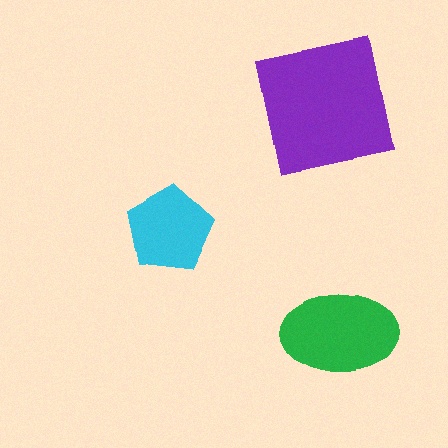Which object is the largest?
The purple square.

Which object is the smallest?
The cyan pentagon.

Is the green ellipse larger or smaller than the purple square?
Smaller.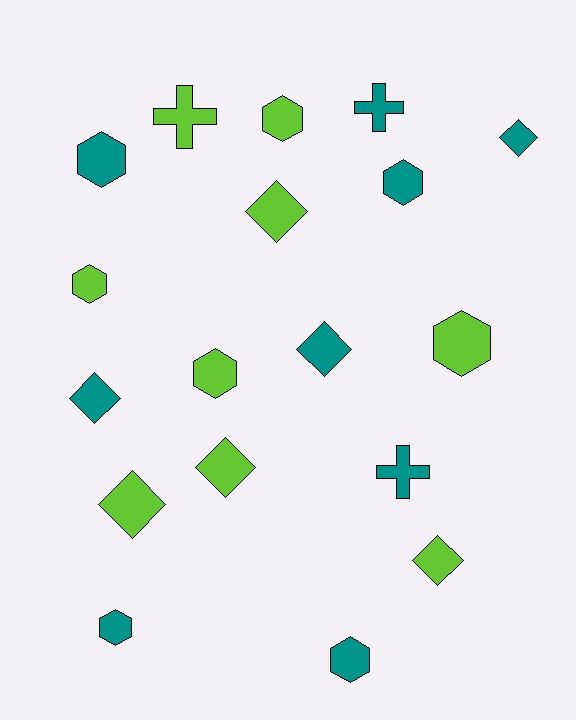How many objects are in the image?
There are 18 objects.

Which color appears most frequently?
Teal, with 9 objects.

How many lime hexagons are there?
There are 4 lime hexagons.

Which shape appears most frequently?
Hexagon, with 8 objects.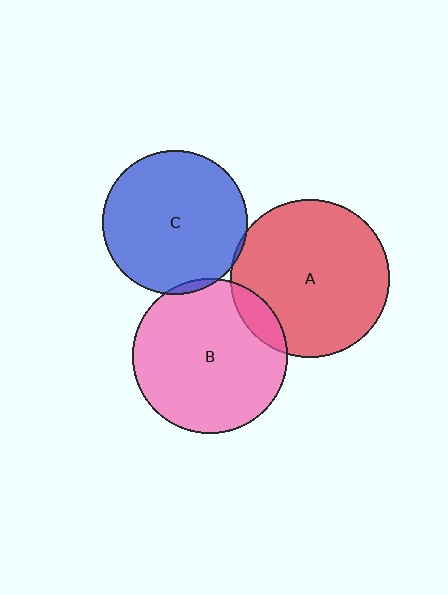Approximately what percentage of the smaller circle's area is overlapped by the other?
Approximately 5%.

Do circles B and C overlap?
Yes.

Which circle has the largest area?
Circle A (red).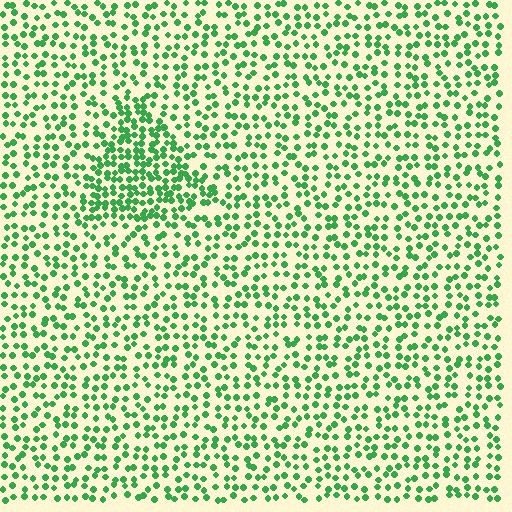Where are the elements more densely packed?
The elements are more densely packed inside the triangle boundary.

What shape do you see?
I see a triangle.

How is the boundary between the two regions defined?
The boundary is defined by a change in element density (approximately 1.9x ratio). All elements are the same color, size, and shape.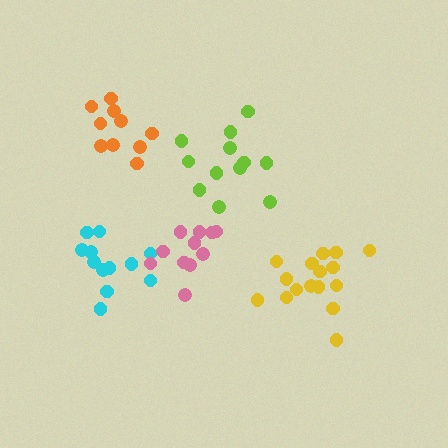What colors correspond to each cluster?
The clusters are colored: orange, lime, cyan, pink, yellow.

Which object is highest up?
The orange cluster is topmost.